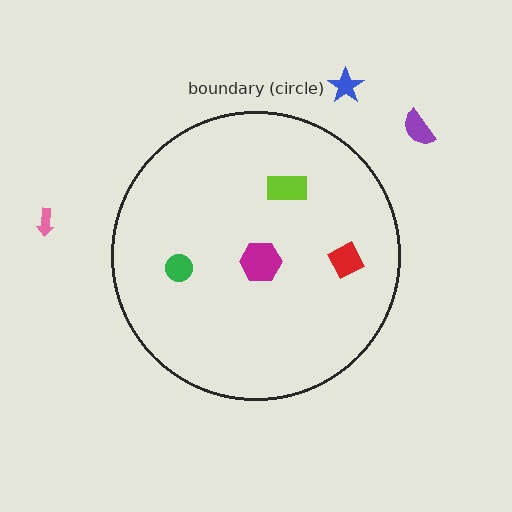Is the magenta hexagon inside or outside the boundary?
Inside.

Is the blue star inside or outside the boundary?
Outside.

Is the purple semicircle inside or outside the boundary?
Outside.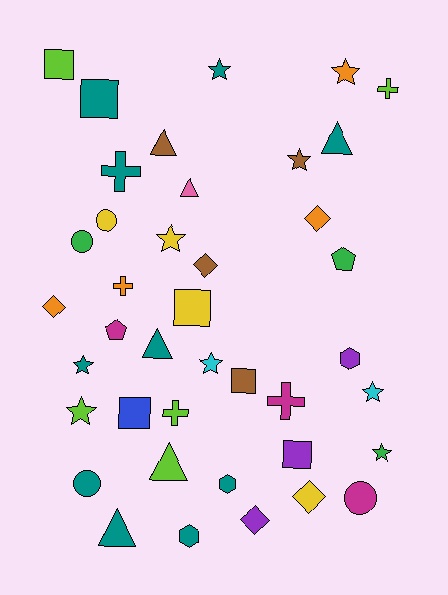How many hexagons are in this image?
There are 3 hexagons.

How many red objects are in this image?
There are no red objects.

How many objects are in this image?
There are 40 objects.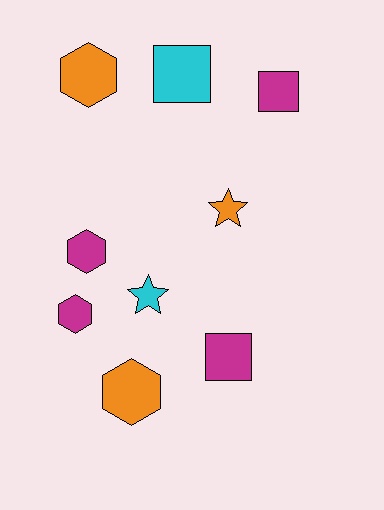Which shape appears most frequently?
Hexagon, with 4 objects.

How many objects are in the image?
There are 9 objects.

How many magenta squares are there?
There are 2 magenta squares.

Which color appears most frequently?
Magenta, with 4 objects.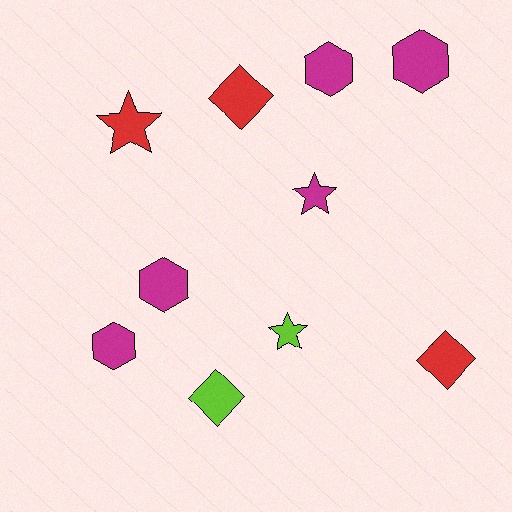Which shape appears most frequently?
Hexagon, with 4 objects.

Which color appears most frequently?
Magenta, with 5 objects.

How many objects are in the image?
There are 10 objects.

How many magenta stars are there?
There is 1 magenta star.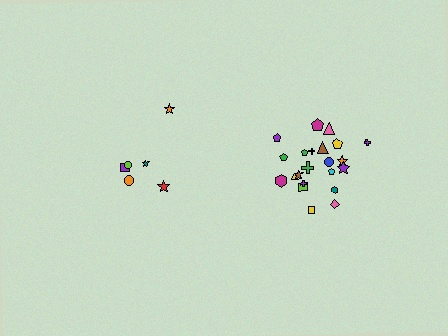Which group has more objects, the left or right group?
The right group.